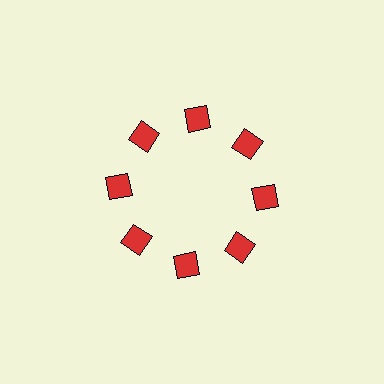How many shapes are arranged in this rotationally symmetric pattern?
There are 8 shapes, arranged in 8 groups of 1.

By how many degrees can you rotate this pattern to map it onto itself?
The pattern maps onto itself every 45 degrees of rotation.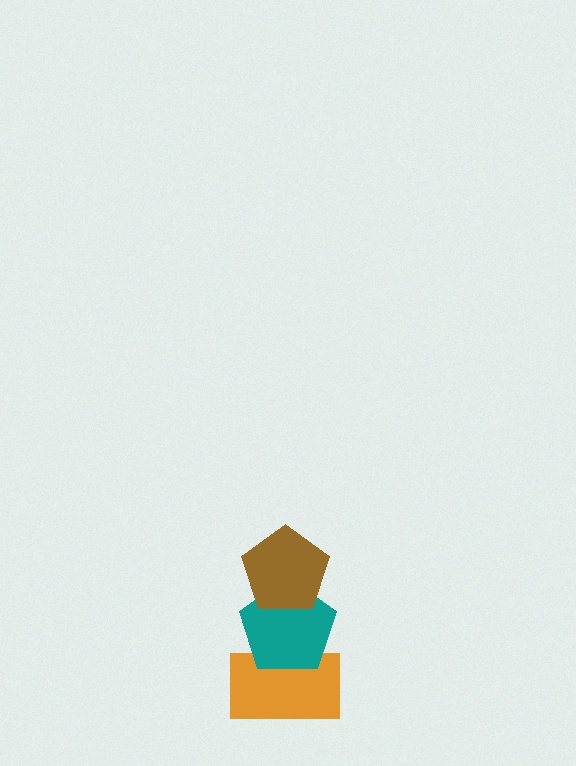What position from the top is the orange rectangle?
The orange rectangle is 3rd from the top.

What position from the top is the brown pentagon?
The brown pentagon is 1st from the top.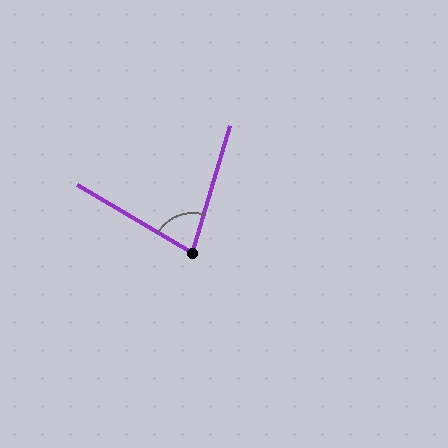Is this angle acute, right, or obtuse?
It is acute.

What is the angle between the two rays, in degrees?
Approximately 76 degrees.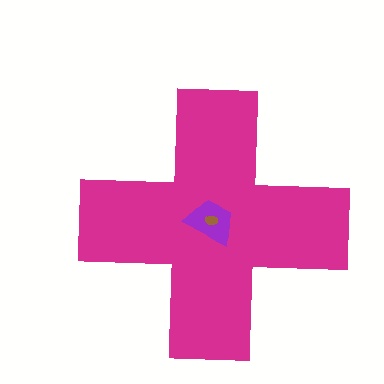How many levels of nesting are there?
3.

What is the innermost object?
The brown ellipse.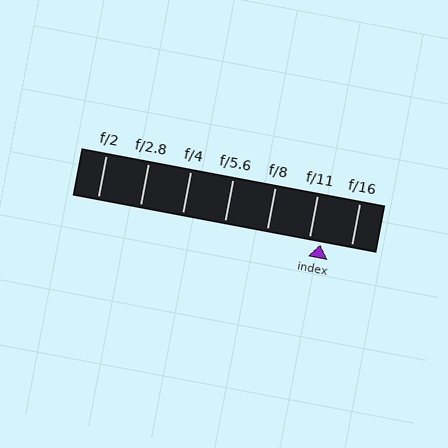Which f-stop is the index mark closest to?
The index mark is closest to f/11.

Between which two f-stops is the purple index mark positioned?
The index mark is between f/11 and f/16.